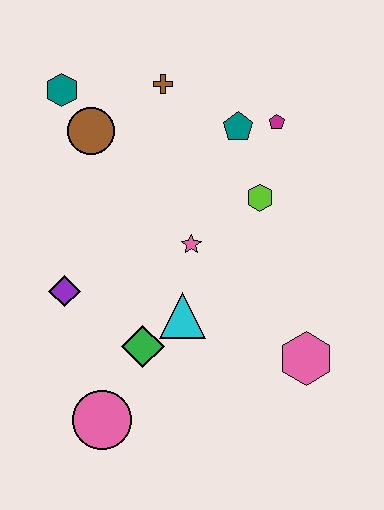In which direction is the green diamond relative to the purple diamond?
The green diamond is to the right of the purple diamond.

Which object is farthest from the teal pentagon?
The pink circle is farthest from the teal pentagon.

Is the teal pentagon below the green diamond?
No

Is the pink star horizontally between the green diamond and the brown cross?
No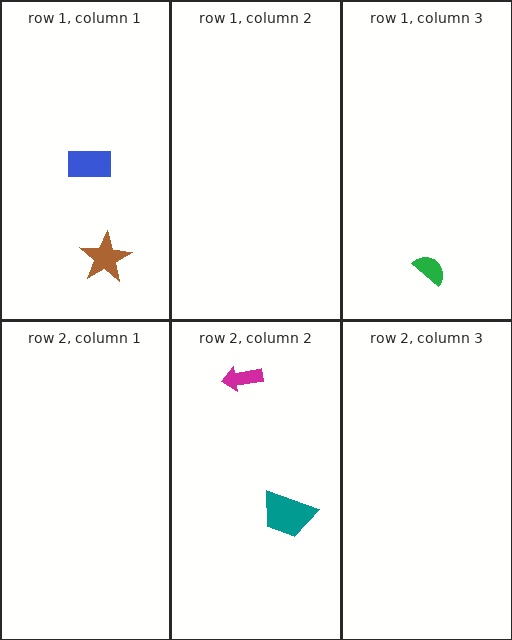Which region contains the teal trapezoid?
The row 2, column 2 region.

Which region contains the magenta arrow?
The row 2, column 2 region.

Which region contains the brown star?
The row 1, column 1 region.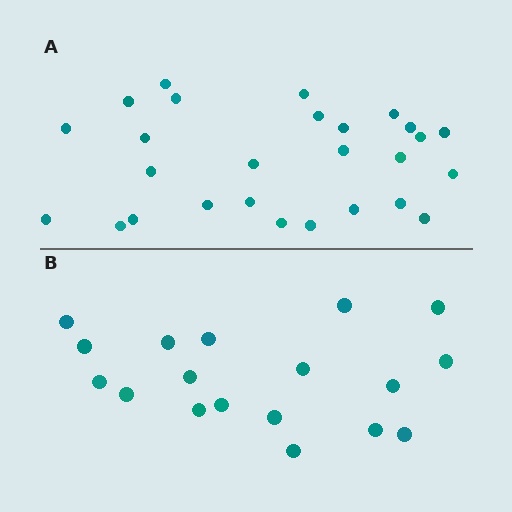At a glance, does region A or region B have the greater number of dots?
Region A (the top region) has more dots.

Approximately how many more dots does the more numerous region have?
Region A has roughly 8 or so more dots than region B.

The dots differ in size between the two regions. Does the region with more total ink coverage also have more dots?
No. Region B has more total ink coverage because its dots are larger, but region A actually contains more individual dots. Total area can be misleading — the number of items is what matters here.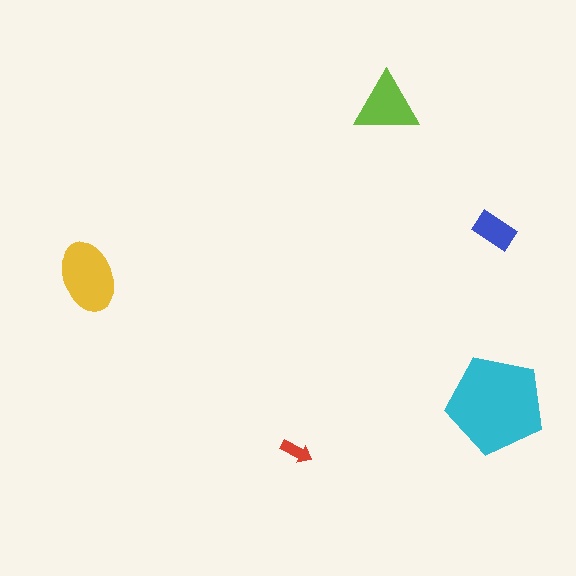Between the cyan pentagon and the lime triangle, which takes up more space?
The cyan pentagon.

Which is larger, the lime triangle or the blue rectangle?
The lime triangle.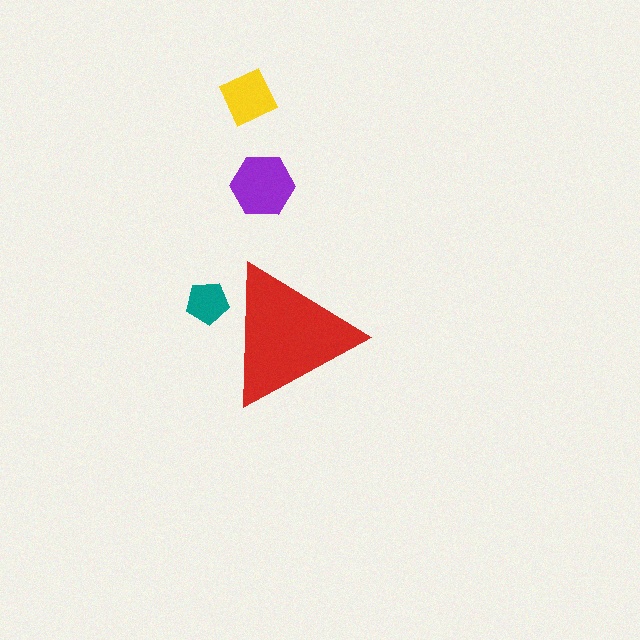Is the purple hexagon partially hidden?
No, the purple hexagon is fully visible.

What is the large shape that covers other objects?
A red triangle.